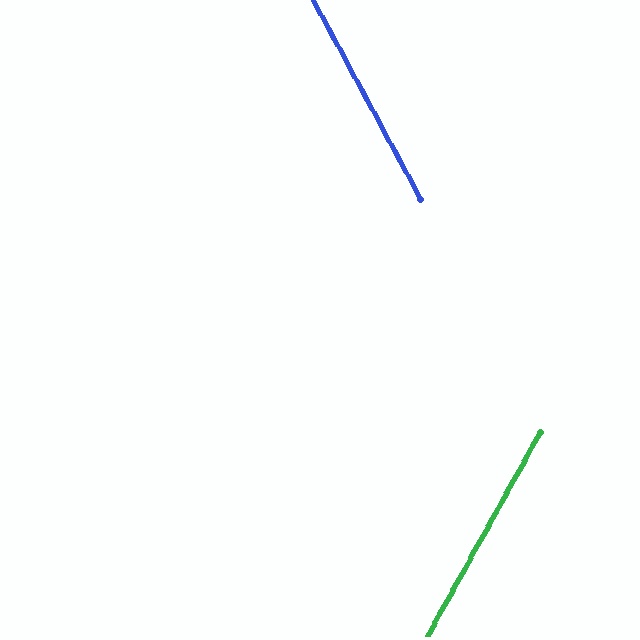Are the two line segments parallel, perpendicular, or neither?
Neither parallel nor perpendicular — they differ by about 57°.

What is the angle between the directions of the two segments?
Approximately 57 degrees.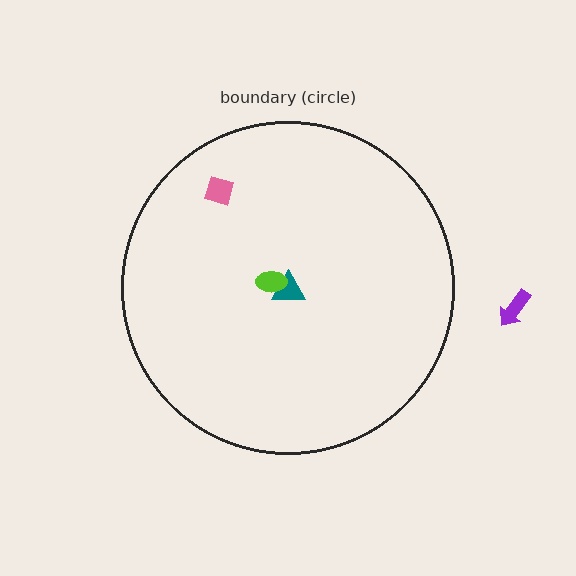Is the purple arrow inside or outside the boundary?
Outside.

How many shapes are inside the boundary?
3 inside, 1 outside.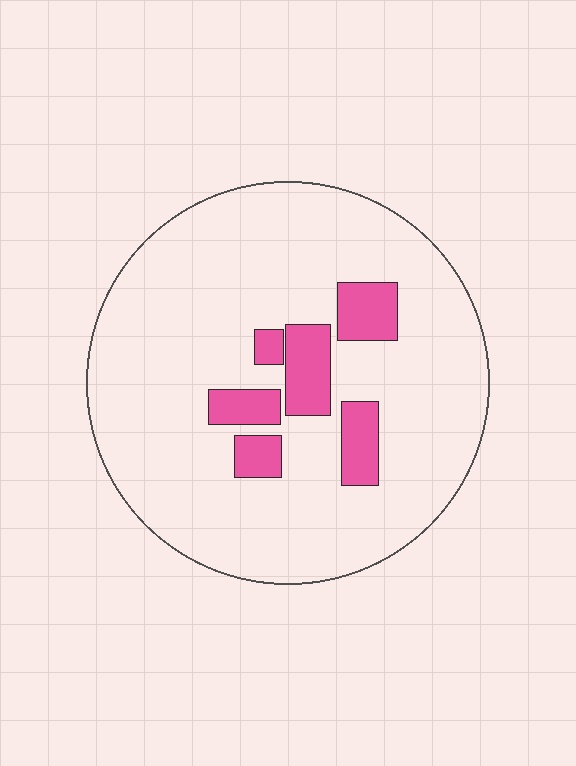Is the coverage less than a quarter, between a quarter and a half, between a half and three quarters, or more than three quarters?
Less than a quarter.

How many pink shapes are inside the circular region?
6.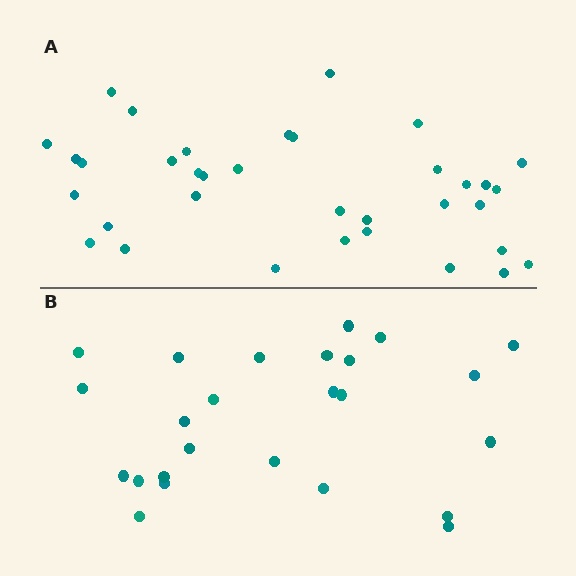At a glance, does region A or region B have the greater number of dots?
Region A (the top region) has more dots.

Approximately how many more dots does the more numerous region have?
Region A has roughly 10 or so more dots than region B.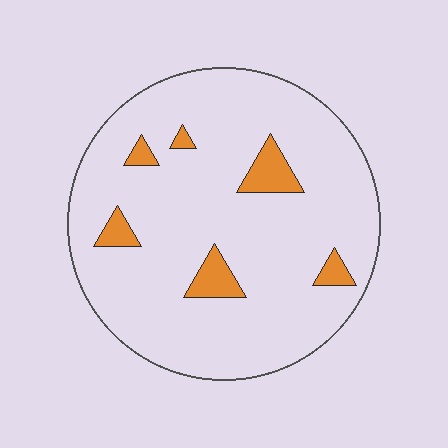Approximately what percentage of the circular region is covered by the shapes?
Approximately 10%.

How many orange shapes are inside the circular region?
6.